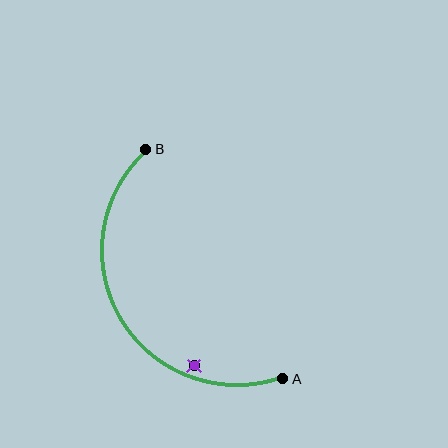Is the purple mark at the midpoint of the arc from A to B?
No — the purple mark does not lie on the arc at all. It sits slightly inside the curve.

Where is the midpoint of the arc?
The arc midpoint is the point on the curve farthest from the straight line joining A and B. It sits to the left of that line.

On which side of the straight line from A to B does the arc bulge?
The arc bulges to the left of the straight line connecting A and B.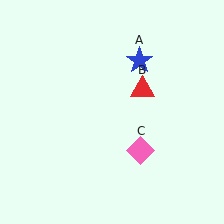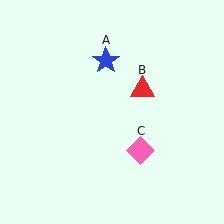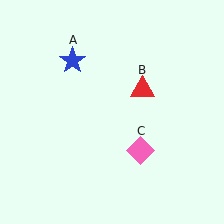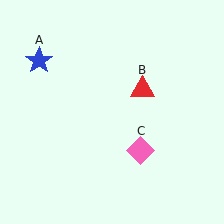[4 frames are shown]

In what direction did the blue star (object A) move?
The blue star (object A) moved left.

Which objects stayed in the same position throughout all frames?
Red triangle (object B) and pink diamond (object C) remained stationary.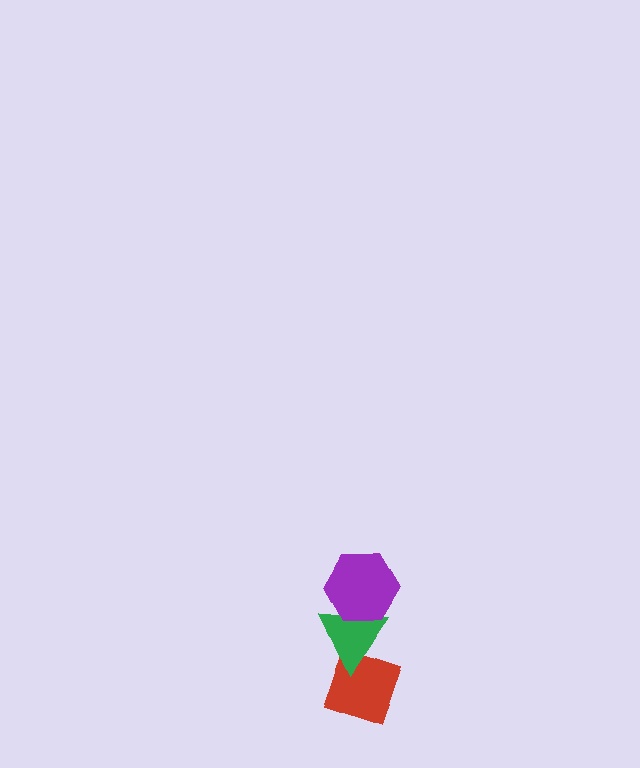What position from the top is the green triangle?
The green triangle is 2nd from the top.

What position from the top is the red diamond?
The red diamond is 3rd from the top.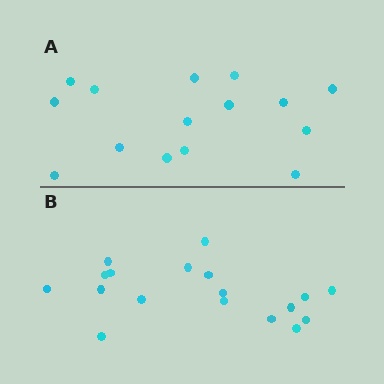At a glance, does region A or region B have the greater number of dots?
Region B (the bottom region) has more dots.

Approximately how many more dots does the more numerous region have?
Region B has just a few more — roughly 2 or 3 more dots than region A.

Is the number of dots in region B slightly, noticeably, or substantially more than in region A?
Region B has only slightly more — the two regions are fairly close. The ratio is roughly 1.2 to 1.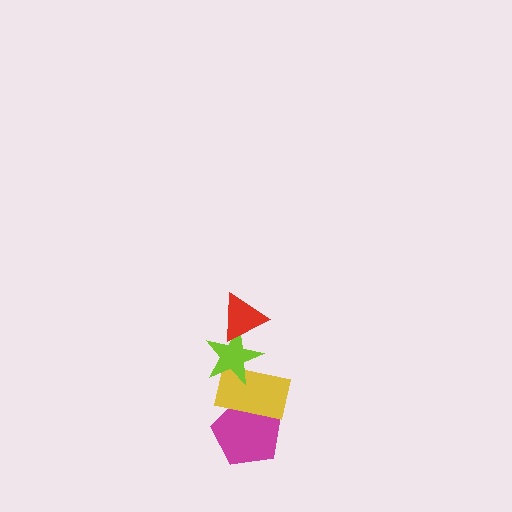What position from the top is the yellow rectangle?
The yellow rectangle is 3rd from the top.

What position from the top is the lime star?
The lime star is 2nd from the top.